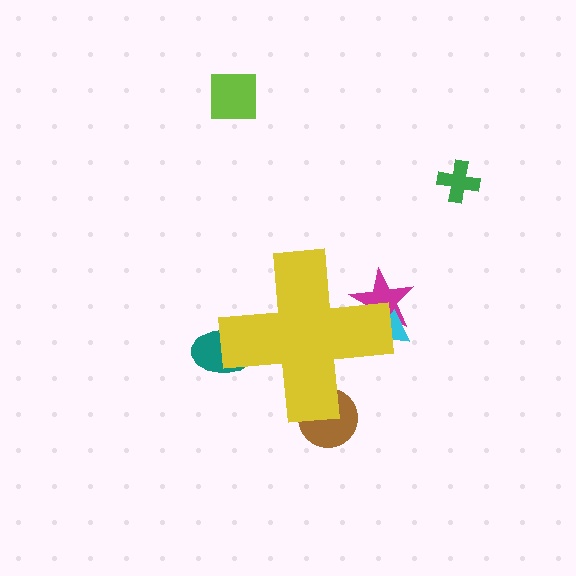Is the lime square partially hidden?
No, the lime square is fully visible.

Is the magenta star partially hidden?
Yes, the magenta star is partially hidden behind the yellow cross.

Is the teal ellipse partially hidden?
Yes, the teal ellipse is partially hidden behind the yellow cross.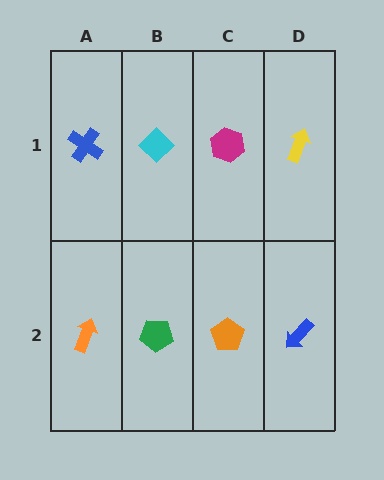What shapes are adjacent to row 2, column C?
A magenta hexagon (row 1, column C), a green pentagon (row 2, column B), a blue arrow (row 2, column D).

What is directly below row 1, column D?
A blue arrow.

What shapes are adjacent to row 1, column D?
A blue arrow (row 2, column D), a magenta hexagon (row 1, column C).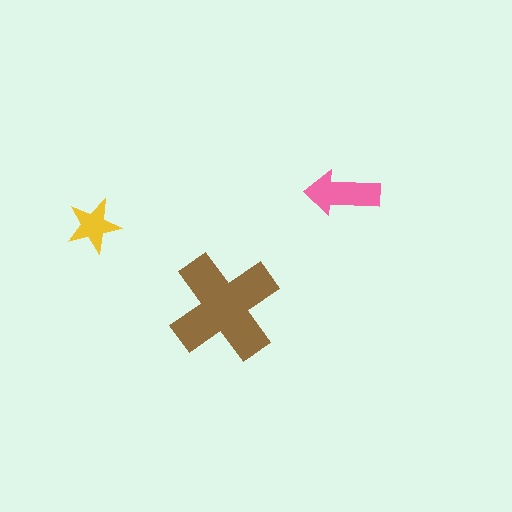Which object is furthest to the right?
The pink arrow is rightmost.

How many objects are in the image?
There are 3 objects in the image.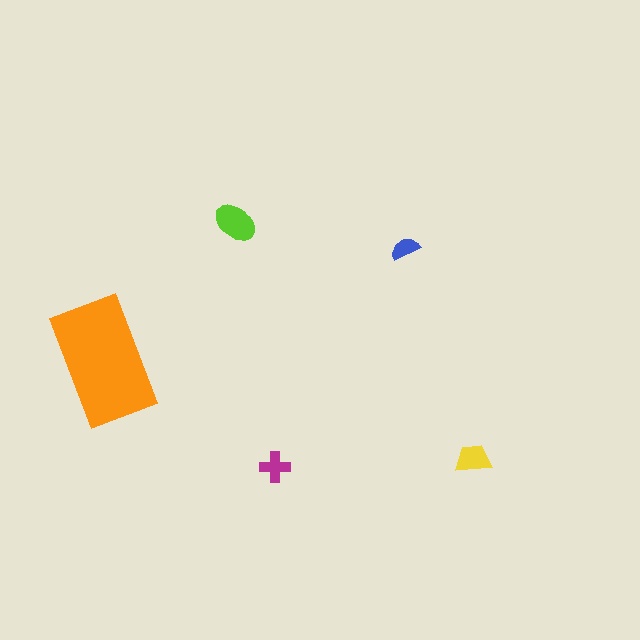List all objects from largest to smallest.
The orange rectangle, the lime ellipse, the yellow trapezoid, the magenta cross, the blue semicircle.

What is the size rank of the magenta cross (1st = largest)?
4th.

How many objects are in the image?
There are 5 objects in the image.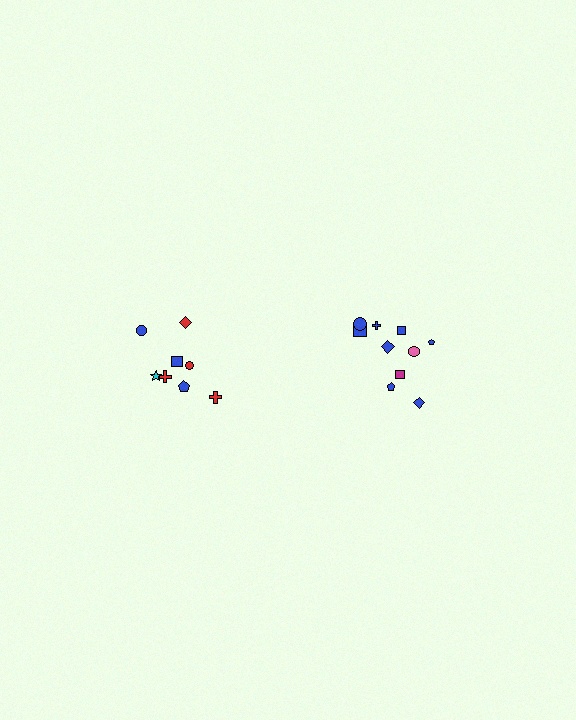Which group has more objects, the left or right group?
The right group.